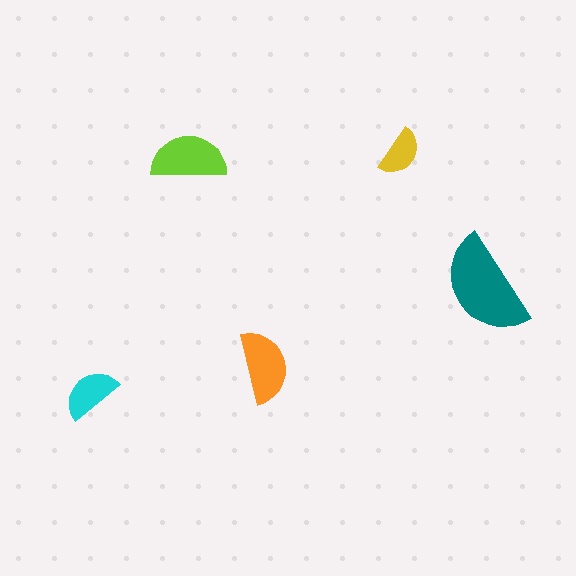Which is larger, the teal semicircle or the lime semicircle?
The teal one.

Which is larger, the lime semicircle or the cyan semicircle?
The lime one.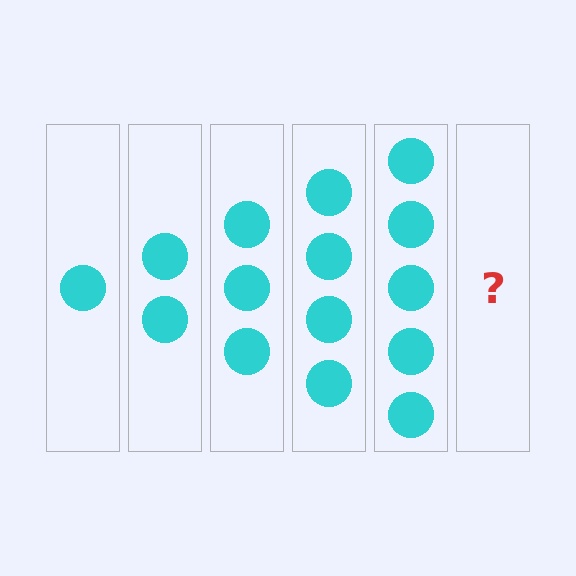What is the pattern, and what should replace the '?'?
The pattern is that each step adds one more circle. The '?' should be 6 circles.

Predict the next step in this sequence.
The next step is 6 circles.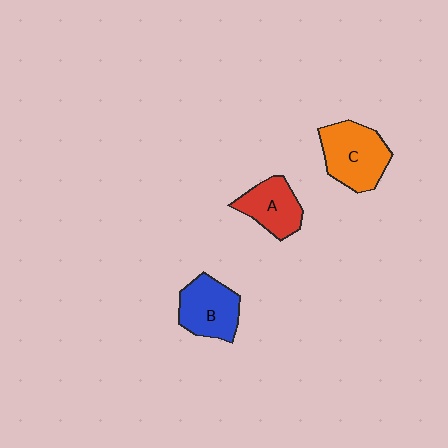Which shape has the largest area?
Shape C (orange).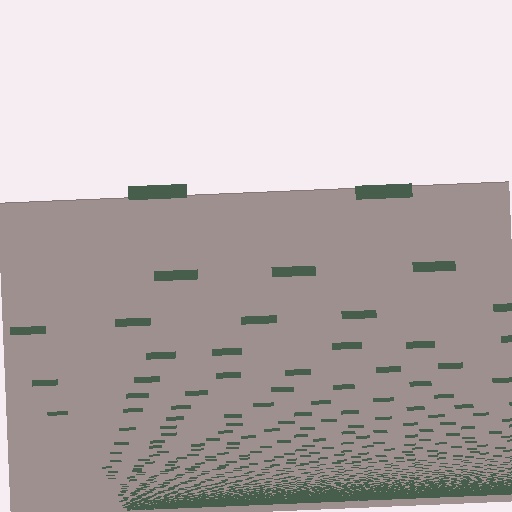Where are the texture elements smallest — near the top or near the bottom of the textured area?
Near the bottom.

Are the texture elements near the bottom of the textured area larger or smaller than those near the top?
Smaller. The gradient is inverted — elements near the bottom are smaller and denser.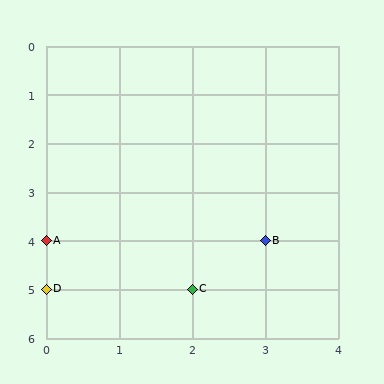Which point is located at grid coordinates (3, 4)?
Point B is at (3, 4).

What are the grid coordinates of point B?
Point B is at grid coordinates (3, 4).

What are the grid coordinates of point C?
Point C is at grid coordinates (2, 5).